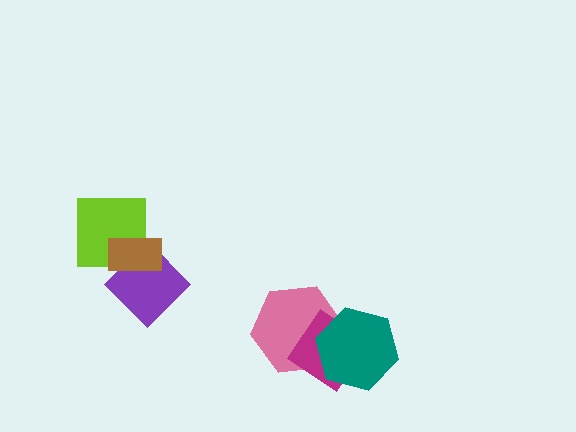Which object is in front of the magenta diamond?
The teal hexagon is in front of the magenta diamond.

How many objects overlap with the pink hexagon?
2 objects overlap with the pink hexagon.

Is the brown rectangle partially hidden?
No, no other shape covers it.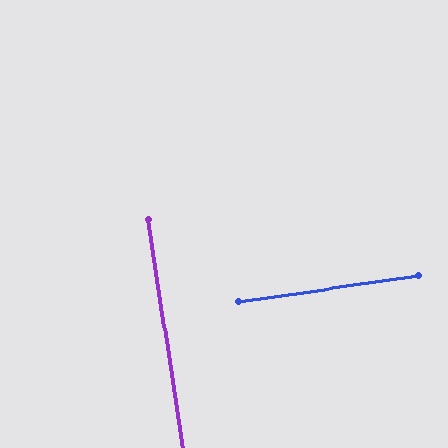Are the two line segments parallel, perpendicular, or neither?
Perpendicular — they meet at approximately 89°.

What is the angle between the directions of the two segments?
Approximately 89 degrees.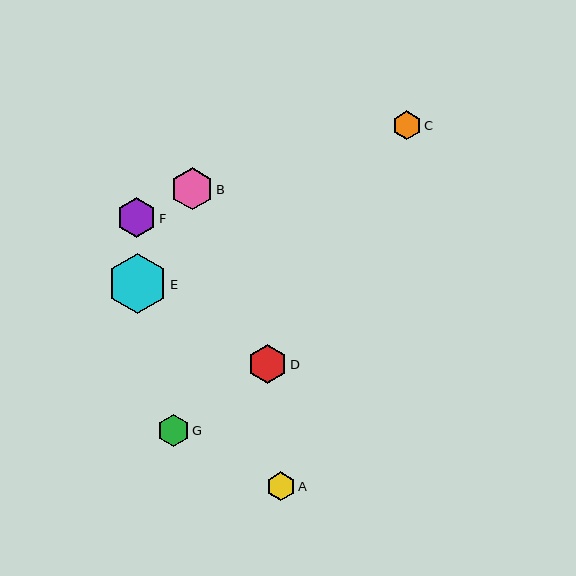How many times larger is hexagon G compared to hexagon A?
Hexagon G is approximately 1.1 times the size of hexagon A.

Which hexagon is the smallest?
Hexagon A is the smallest with a size of approximately 28 pixels.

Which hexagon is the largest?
Hexagon E is the largest with a size of approximately 60 pixels.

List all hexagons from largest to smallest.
From largest to smallest: E, B, F, D, G, C, A.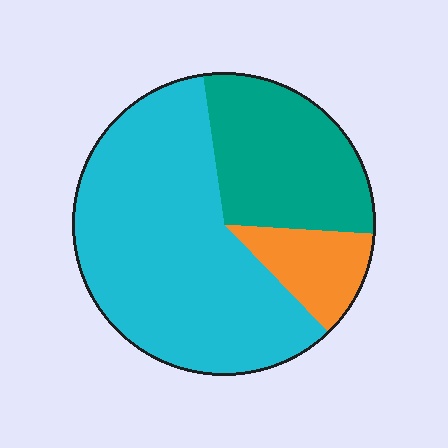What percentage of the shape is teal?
Teal covers 28% of the shape.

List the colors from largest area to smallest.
From largest to smallest: cyan, teal, orange.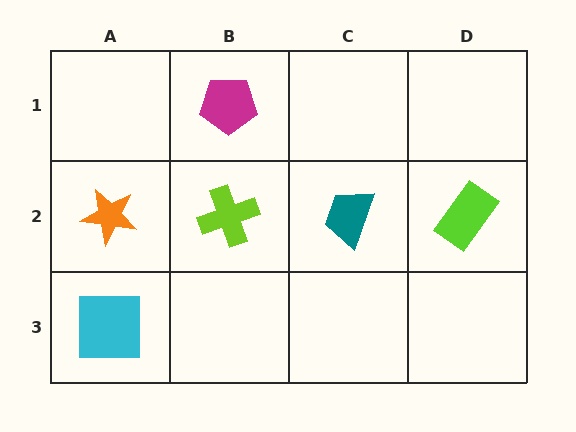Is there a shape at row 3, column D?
No, that cell is empty.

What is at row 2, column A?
An orange star.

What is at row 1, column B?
A magenta pentagon.